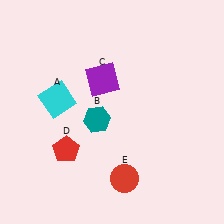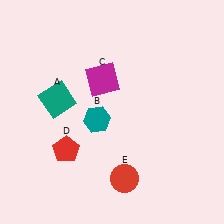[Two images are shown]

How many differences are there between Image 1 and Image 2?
There are 2 differences between the two images.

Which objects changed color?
A changed from cyan to teal. C changed from purple to magenta.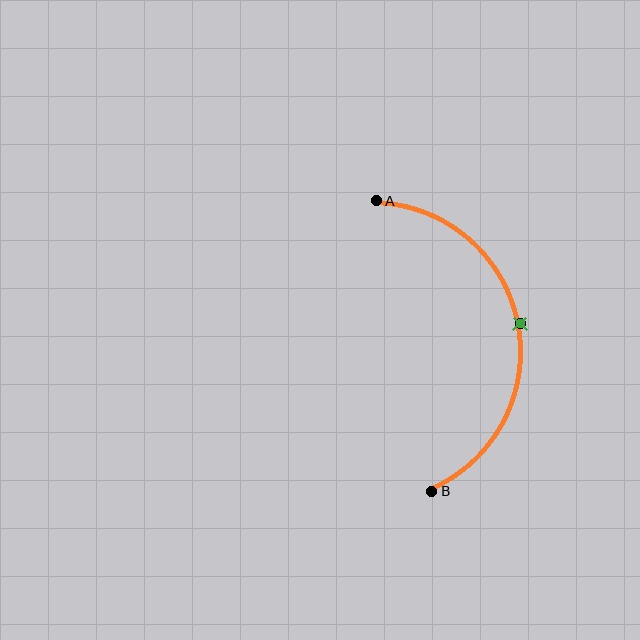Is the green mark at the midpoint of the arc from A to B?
Yes. The green mark lies on the arc at equal arc-length from both A and B — it is the arc midpoint.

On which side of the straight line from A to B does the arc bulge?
The arc bulges to the right of the straight line connecting A and B.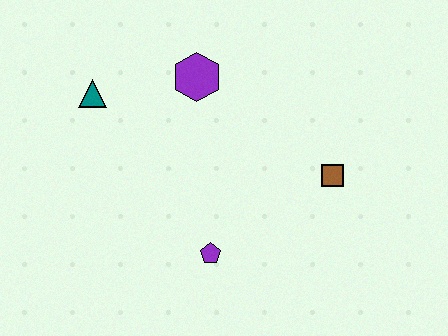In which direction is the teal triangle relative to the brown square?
The teal triangle is to the left of the brown square.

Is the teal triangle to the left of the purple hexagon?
Yes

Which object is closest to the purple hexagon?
The teal triangle is closest to the purple hexagon.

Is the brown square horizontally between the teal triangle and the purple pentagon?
No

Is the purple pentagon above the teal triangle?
No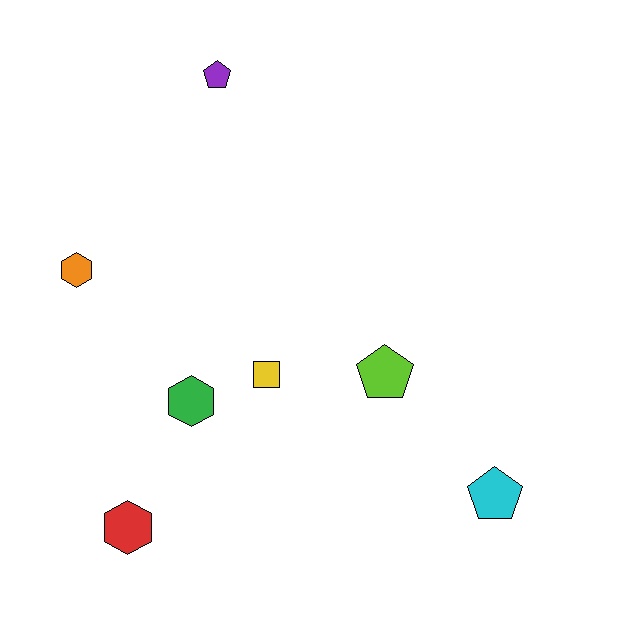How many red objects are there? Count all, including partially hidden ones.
There is 1 red object.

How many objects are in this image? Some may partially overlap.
There are 7 objects.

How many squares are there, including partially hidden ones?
There is 1 square.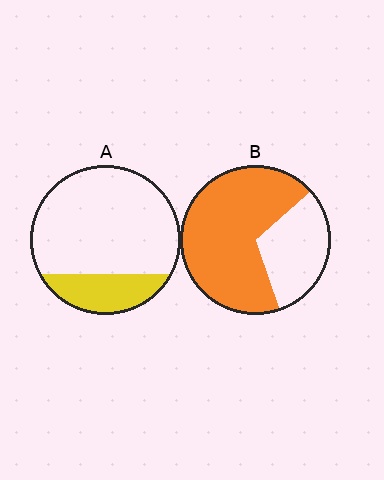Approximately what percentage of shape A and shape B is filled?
A is approximately 20% and B is approximately 70%.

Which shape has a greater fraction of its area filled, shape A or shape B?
Shape B.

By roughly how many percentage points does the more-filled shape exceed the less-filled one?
By roughly 45 percentage points (B over A).